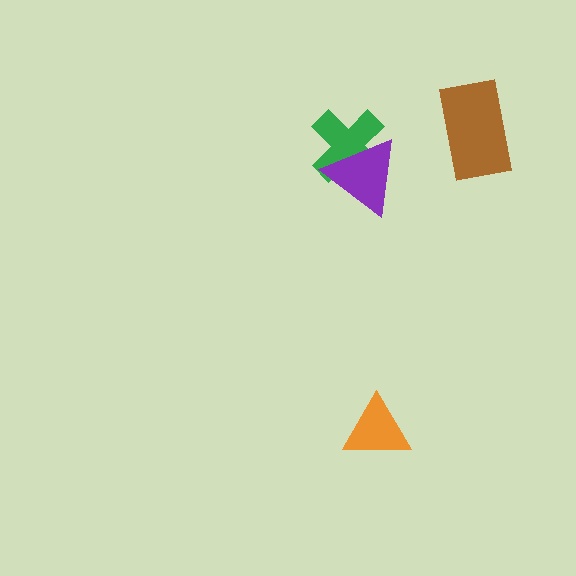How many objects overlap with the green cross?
1 object overlaps with the green cross.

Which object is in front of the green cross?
The purple triangle is in front of the green cross.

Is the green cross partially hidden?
Yes, it is partially covered by another shape.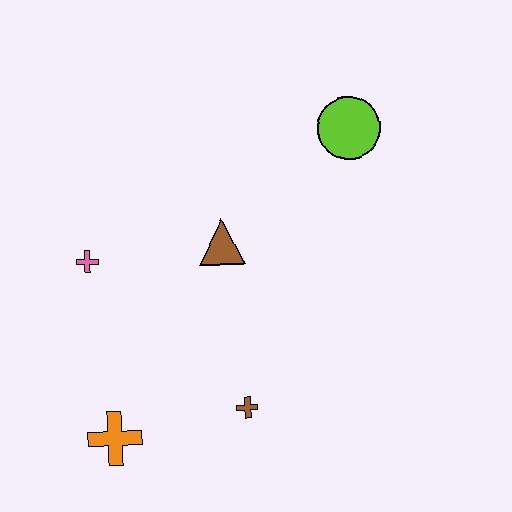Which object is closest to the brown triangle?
The pink cross is closest to the brown triangle.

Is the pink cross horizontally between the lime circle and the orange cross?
No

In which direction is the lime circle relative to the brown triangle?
The lime circle is to the right of the brown triangle.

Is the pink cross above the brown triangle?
No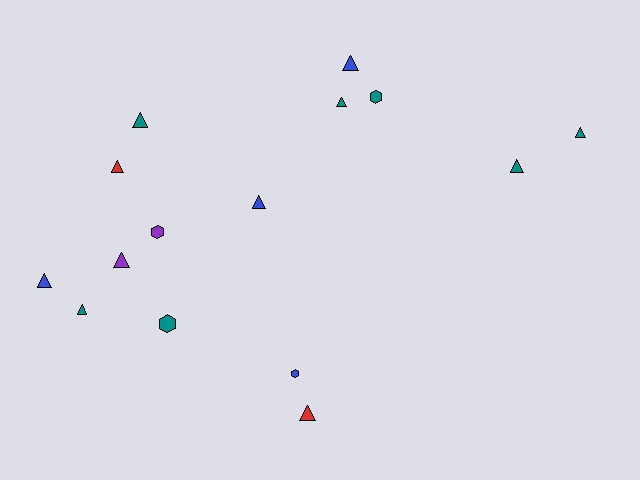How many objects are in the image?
There are 15 objects.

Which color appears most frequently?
Teal, with 7 objects.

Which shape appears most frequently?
Triangle, with 11 objects.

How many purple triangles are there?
There is 1 purple triangle.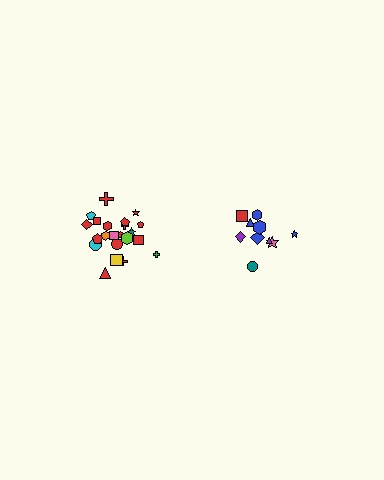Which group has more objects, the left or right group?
The left group.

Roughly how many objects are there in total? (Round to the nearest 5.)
Roughly 30 objects in total.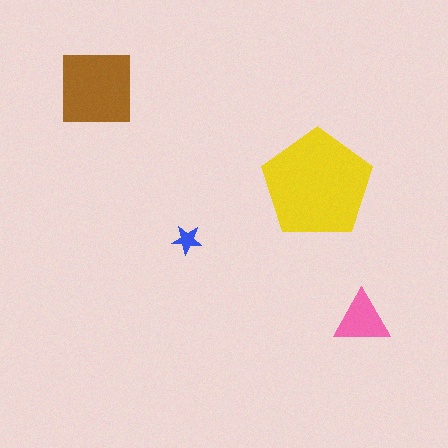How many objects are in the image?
There are 4 objects in the image.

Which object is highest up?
The brown square is topmost.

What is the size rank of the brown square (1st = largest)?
2nd.